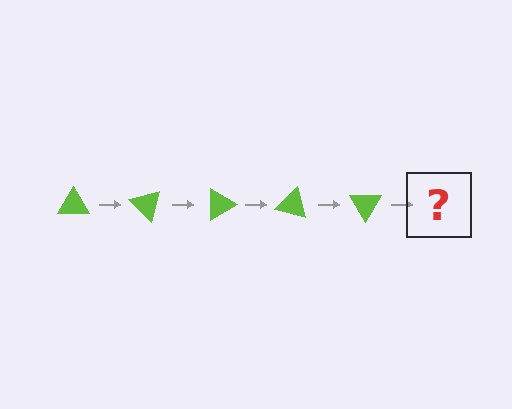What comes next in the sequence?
The next element should be a lime triangle rotated 225 degrees.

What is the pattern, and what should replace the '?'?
The pattern is that the triangle rotates 45 degrees each step. The '?' should be a lime triangle rotated 225 degrees.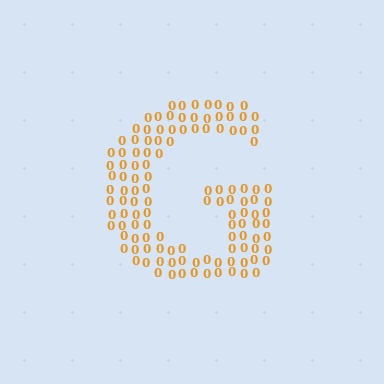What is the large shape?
The large shape is the letter G.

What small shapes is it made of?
It is made of small digit 0's.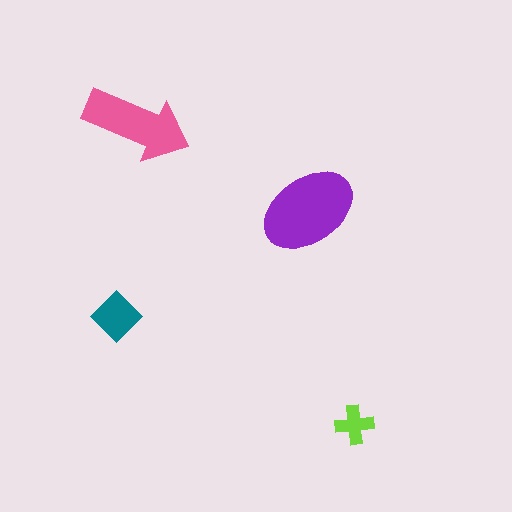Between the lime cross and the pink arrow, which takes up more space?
The pink arrow.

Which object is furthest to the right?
The lime cross is rightmost.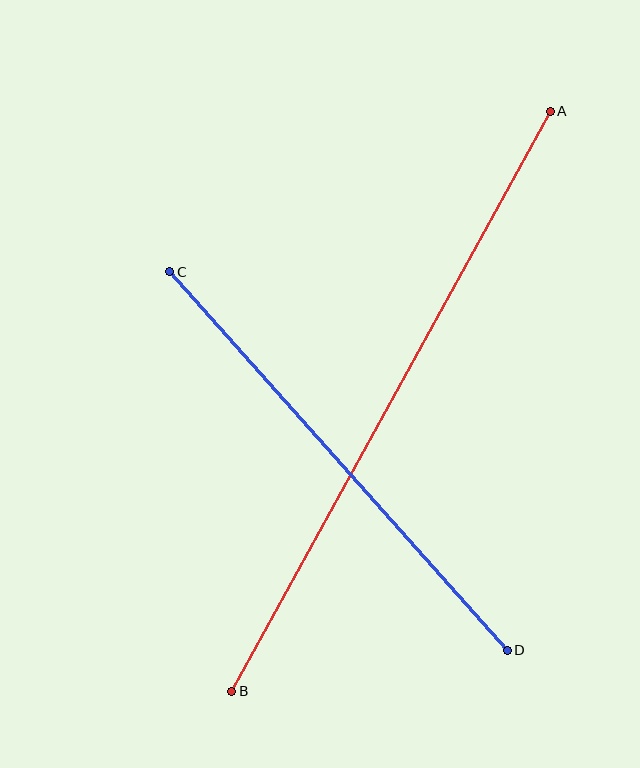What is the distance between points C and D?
The distance is approximately 507 pixels.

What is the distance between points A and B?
The distance is approximately 662 pixels.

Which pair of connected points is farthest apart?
Points A and B are farthest apart.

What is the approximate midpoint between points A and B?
The midpoint is at approximately (391, 401) pixels.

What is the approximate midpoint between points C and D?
The midpoint is at approximately (338, 461) pixels.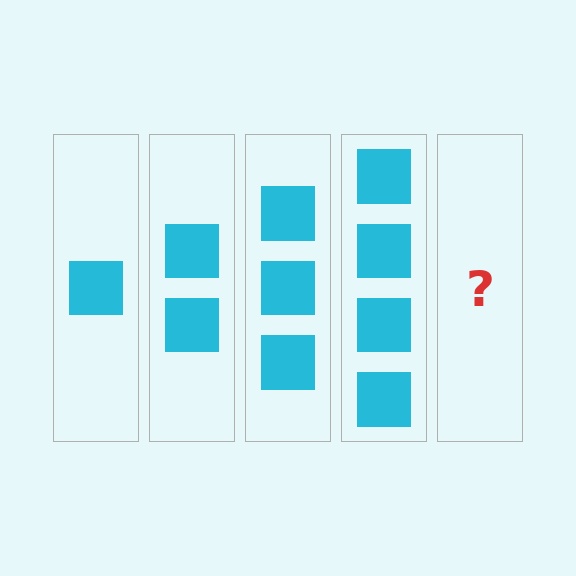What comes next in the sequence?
The next element should be 5 squares.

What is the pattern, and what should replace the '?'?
The pattern is that each step adds one more square. The '?' should be 5 squares.